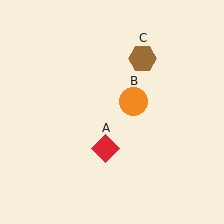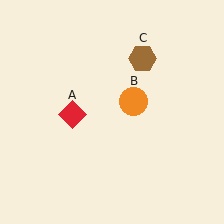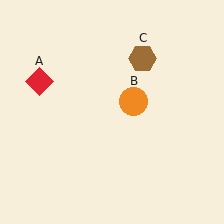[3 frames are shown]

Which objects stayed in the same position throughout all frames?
Orange circle (object B) and brown hexagon (object C) remained stationary.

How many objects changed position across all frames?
1 object changed position: red diamond (object A).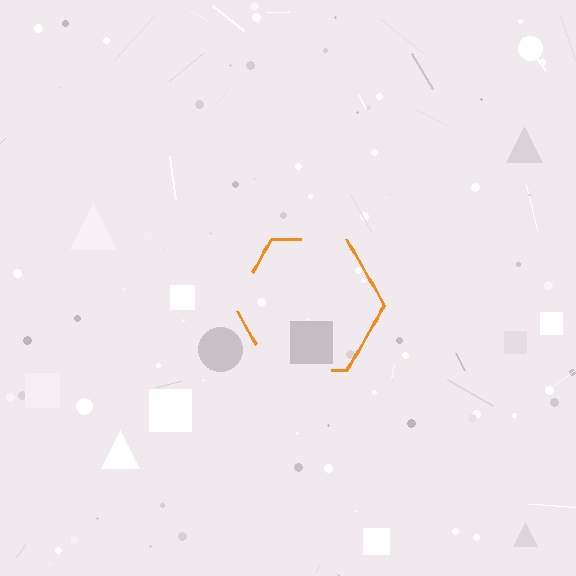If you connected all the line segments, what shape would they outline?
They would outline a hexagon.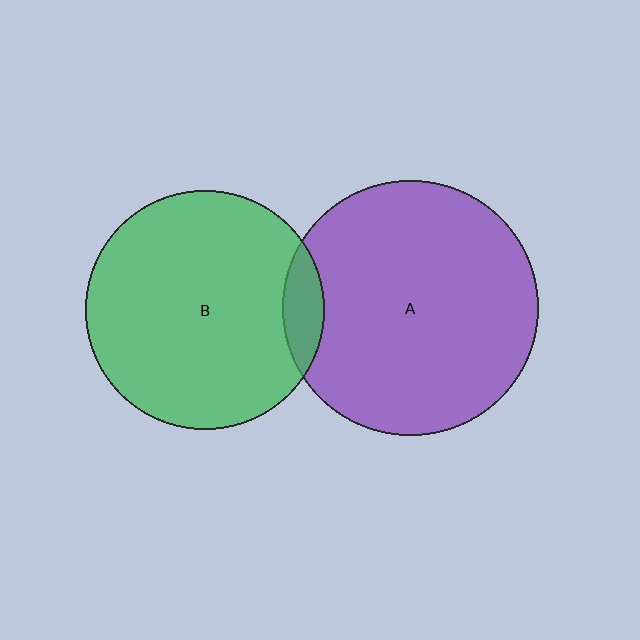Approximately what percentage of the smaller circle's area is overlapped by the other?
Approximately 10%.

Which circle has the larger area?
Circle A (purple).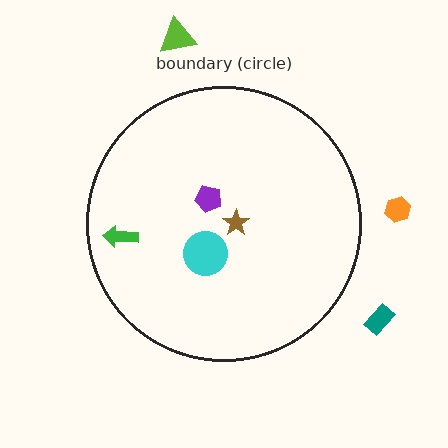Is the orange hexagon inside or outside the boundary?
Outside.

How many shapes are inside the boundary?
4 inside, 3 outside.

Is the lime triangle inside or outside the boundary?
Outside.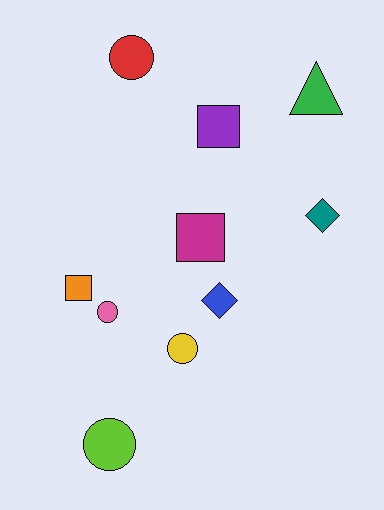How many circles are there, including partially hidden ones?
There are 4 circles.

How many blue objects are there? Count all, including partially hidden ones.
There is 1 blue object.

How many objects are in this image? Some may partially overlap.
There are 10 objects.